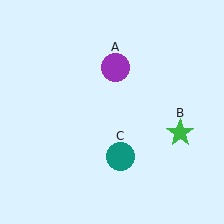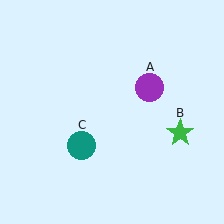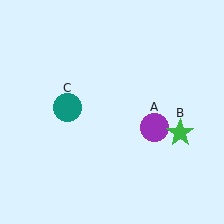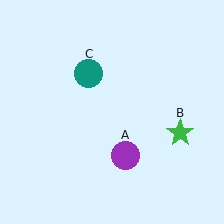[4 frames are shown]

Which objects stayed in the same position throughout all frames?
Green star (object B) remained stationary.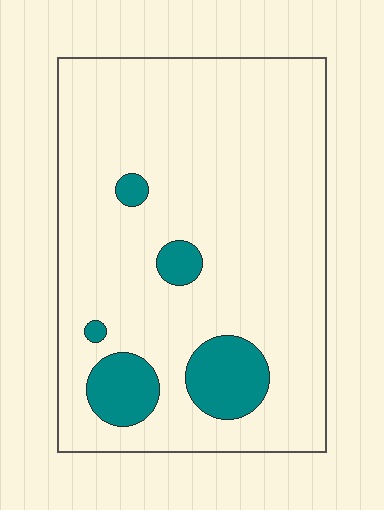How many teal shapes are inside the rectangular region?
5.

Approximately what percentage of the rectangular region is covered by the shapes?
Approximately 10%.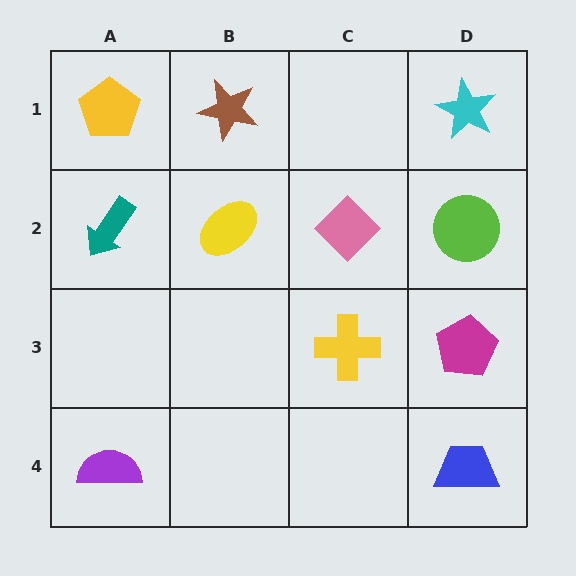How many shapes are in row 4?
2 shapes.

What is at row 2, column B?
A yellow ellipse.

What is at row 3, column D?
A magenta pentagon.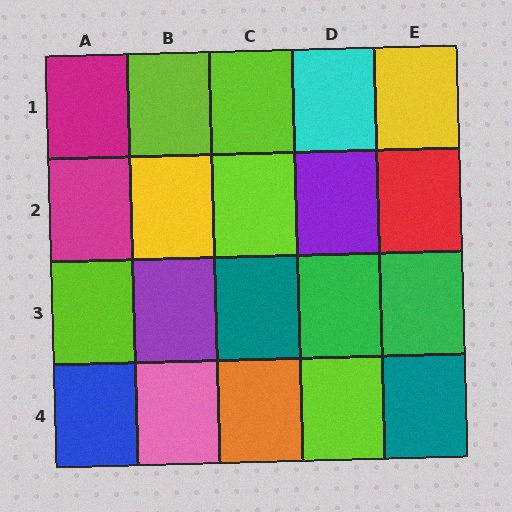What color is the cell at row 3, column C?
Teal.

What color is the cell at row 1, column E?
Yellow.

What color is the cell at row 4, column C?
Orange.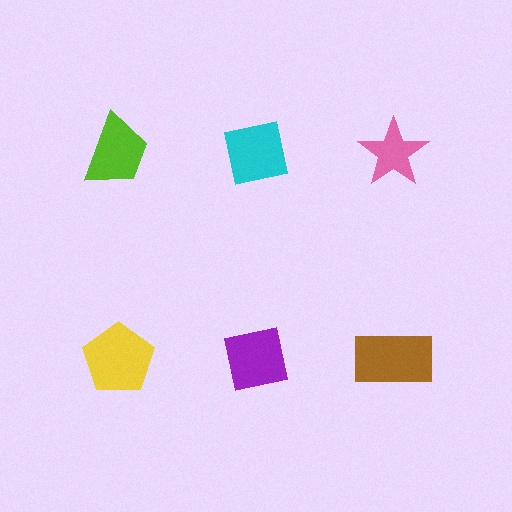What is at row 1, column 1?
A lime trapezoid.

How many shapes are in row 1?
3 shapes.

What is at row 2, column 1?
A yellow pentagon.